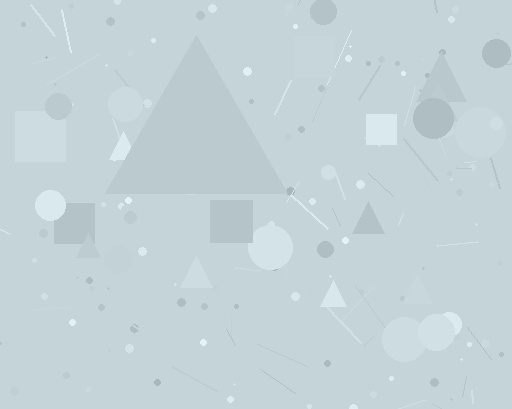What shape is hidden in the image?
A triangle is hidden in the image.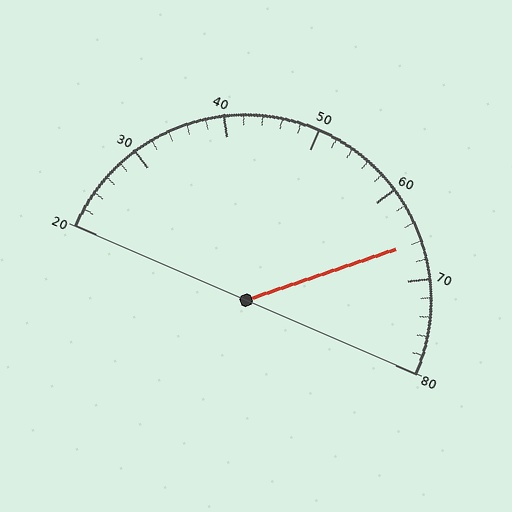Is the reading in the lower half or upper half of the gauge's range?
The reading is in the upper half of the range (20 to 80).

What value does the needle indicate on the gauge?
The needle indicates approximately 66.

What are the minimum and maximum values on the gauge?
The gauge ranges from 20 to 80.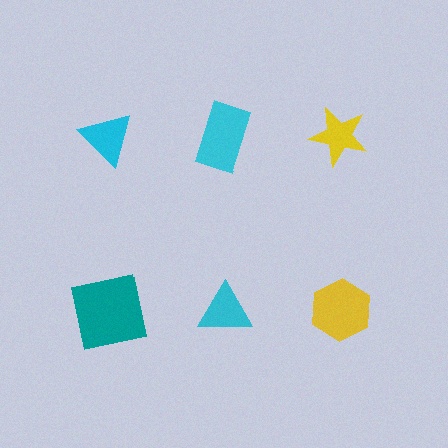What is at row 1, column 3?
A yellow star.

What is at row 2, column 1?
A teal square.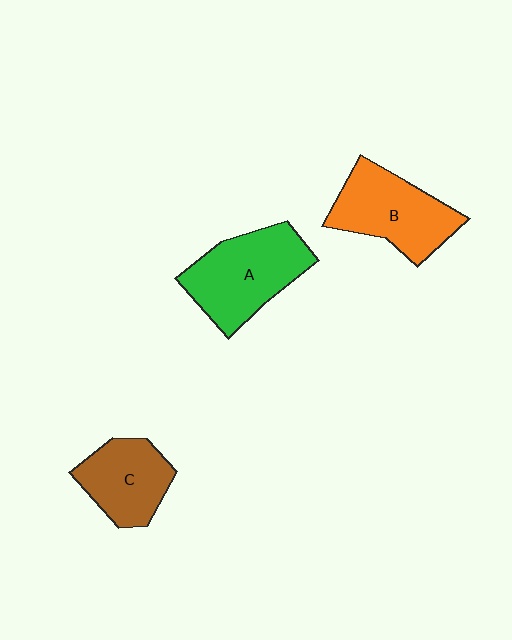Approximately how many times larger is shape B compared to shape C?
Approximately 1.3 times.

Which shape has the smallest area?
Shape C (brown).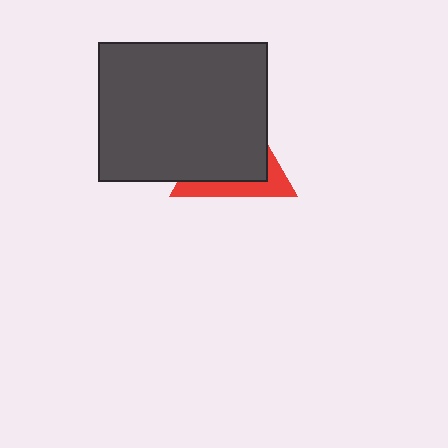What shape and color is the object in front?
The object in front is a dark gray rectangle.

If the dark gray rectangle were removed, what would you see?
You would see the complete red triangle.